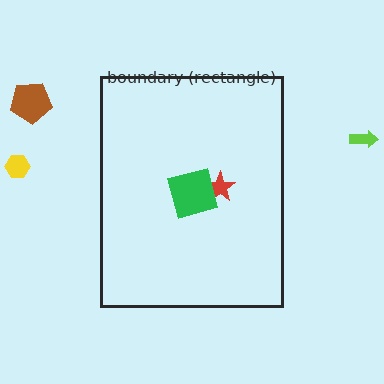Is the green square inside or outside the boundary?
Inside.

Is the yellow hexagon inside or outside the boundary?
Outside.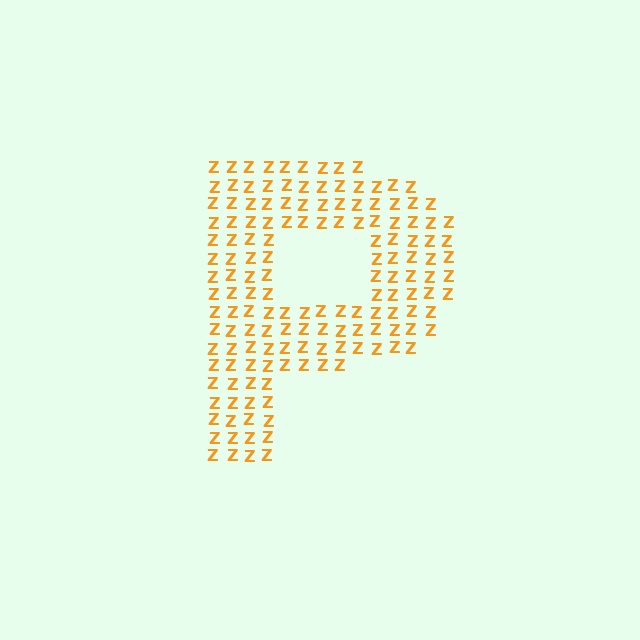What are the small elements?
The small elements are letter Z's.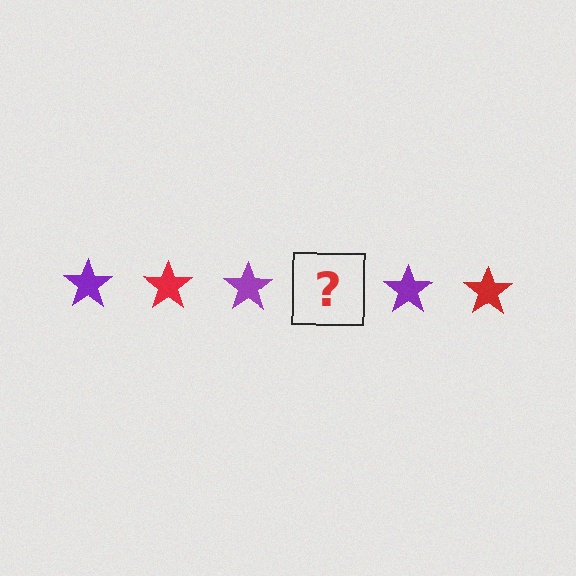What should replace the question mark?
The question mark should be replaced with a red star.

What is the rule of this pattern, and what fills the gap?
The rule is that the pattern cycles through purple, red stars. The gap should be filled with a red star.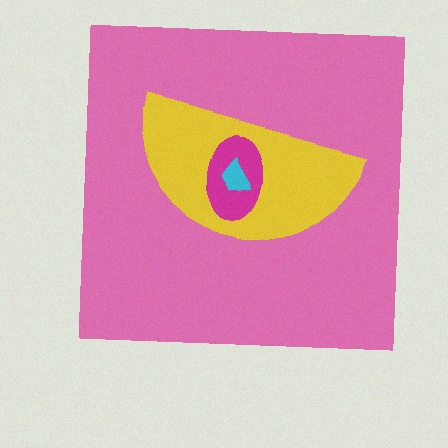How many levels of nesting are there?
4.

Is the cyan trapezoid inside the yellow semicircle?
Yes.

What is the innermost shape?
The cyan trapezoid.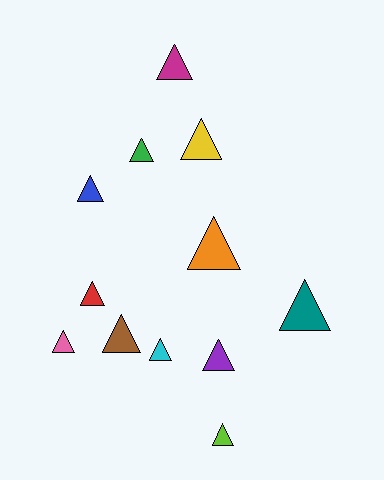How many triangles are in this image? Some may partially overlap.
There are 12 triangles.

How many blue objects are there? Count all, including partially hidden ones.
There is 1 blue object.